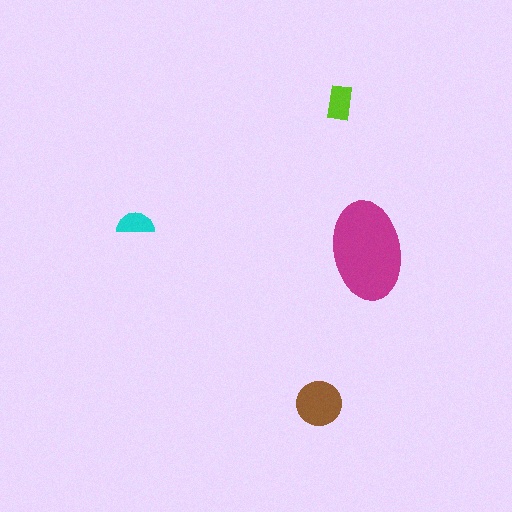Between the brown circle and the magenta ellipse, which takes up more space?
The magenta ellipse.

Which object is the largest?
The magenta ellipse.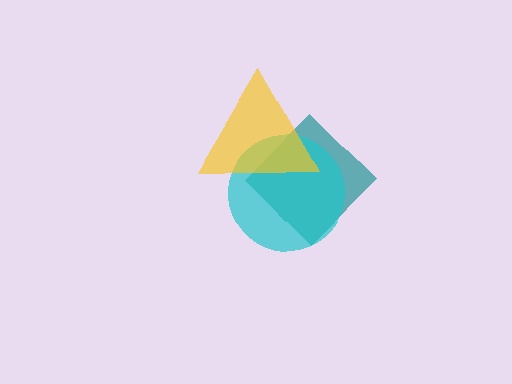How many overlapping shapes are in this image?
There are 3 overlapping shapes in the image.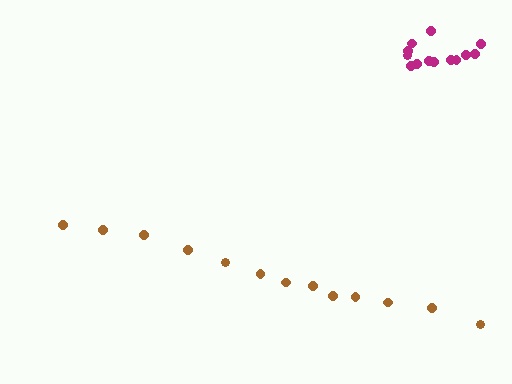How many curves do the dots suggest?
There are 2 distinct paths.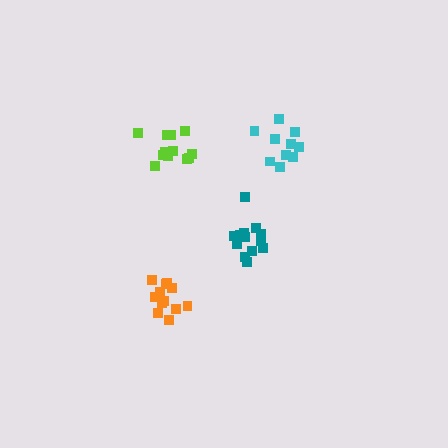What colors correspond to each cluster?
The clusters are colored: teal, orange, lime, cyan.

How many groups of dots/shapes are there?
There are 4 groups.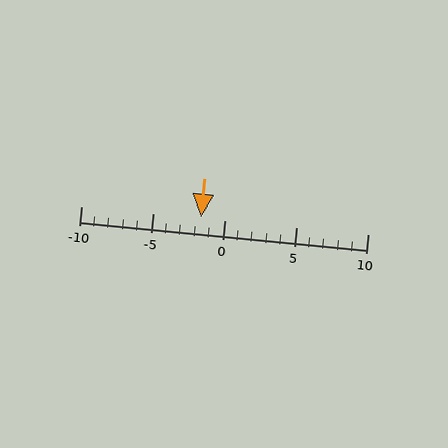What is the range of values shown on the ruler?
The ruler shows values from -10 to 10.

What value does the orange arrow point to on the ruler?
The orange arrow points to approximately -2.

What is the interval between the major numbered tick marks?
The major tick marks are spaced 5 units apart.